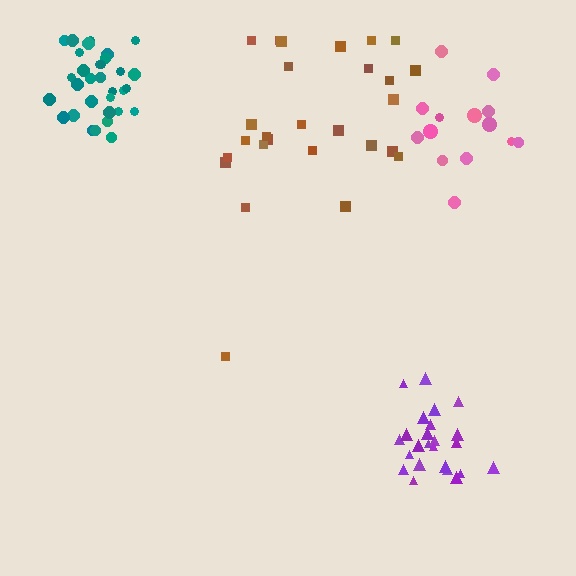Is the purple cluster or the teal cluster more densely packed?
Teal.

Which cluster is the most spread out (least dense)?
Brown.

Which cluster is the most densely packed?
Teal.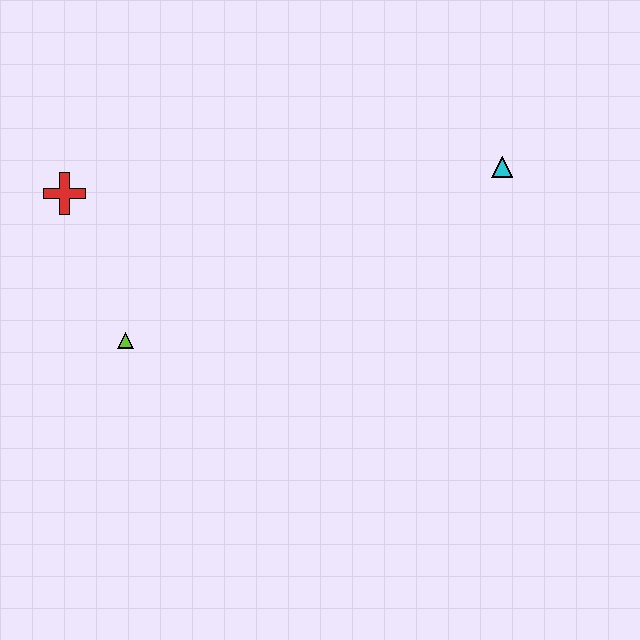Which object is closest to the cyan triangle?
The lime triangle is closest to the cyan triangle.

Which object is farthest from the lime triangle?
The cyan triangle is farthest from the lime triangle.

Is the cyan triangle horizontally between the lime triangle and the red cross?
No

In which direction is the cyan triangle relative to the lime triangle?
The cyan triangle is to the right of the lime triangle.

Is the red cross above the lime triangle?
Yes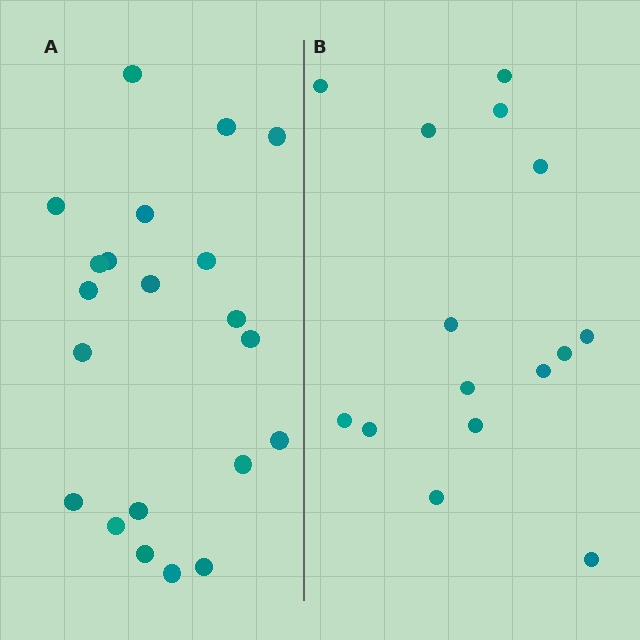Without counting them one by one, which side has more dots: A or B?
Region A (the left region) has more dots.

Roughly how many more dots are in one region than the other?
Region A has about 6 more dots than region B.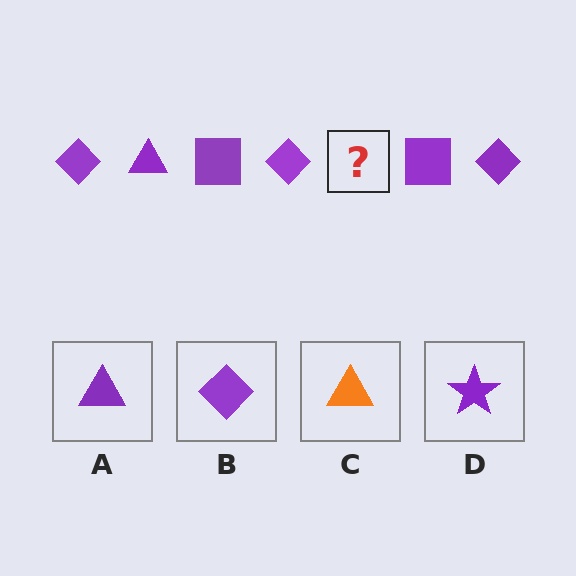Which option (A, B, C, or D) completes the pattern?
A.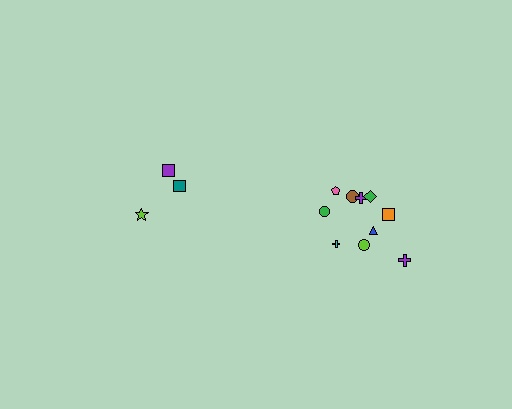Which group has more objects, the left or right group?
The right group.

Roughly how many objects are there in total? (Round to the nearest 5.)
Roughly 15 objects in total.